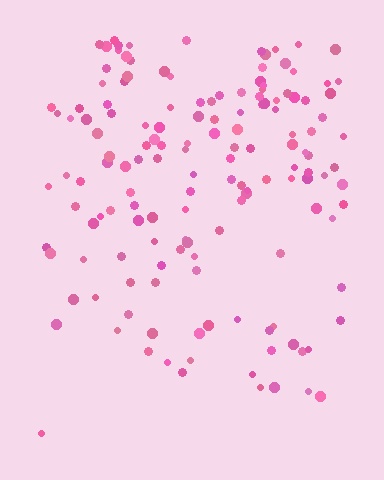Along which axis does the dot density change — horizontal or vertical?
Vertical.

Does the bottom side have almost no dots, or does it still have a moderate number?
Still a moderate number, just noticeably fewer than the top.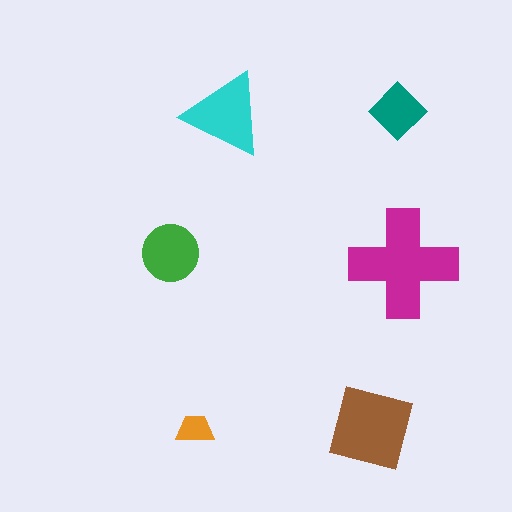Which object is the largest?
The magenta cross.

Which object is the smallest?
The orange trapezoid.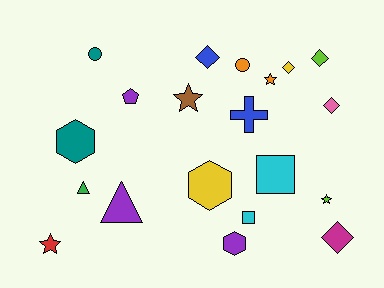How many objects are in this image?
There are 20 objects.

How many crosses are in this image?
There is 1 cross.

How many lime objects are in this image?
There are 2 lime objects.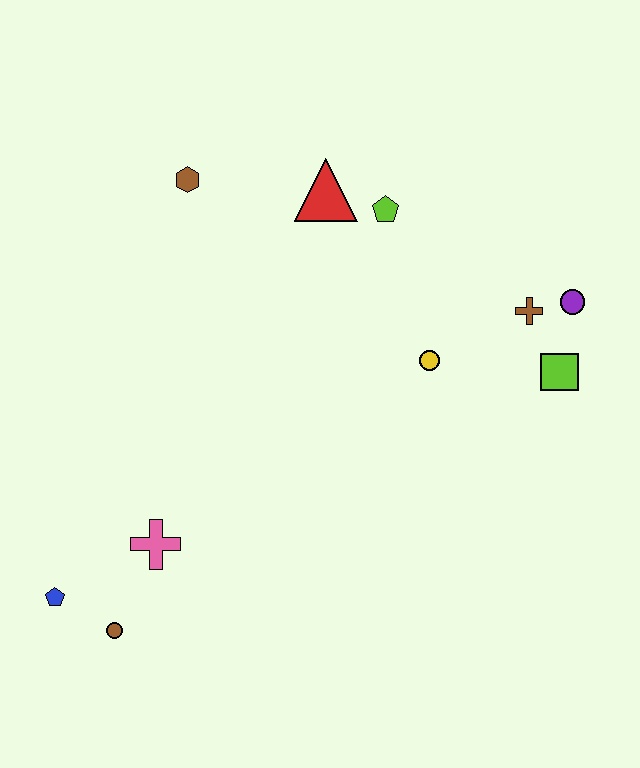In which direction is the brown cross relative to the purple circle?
The brown cross is to the left of the purple circle.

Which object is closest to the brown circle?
The blue pentagon is closest to the brown circle.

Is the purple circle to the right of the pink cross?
Yes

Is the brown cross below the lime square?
No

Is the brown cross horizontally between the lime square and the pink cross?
Yes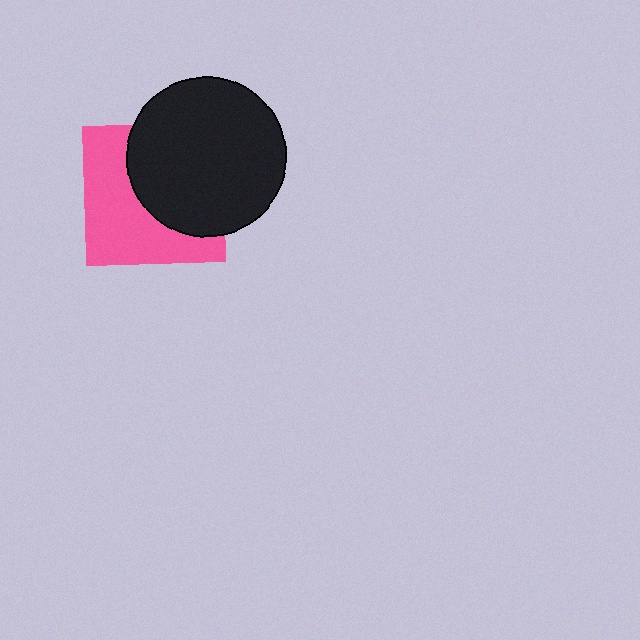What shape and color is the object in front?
The object in front is a black circle.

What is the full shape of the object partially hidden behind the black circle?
The partially hidden object is a pink square.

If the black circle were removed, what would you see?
You would see the complete pink square.